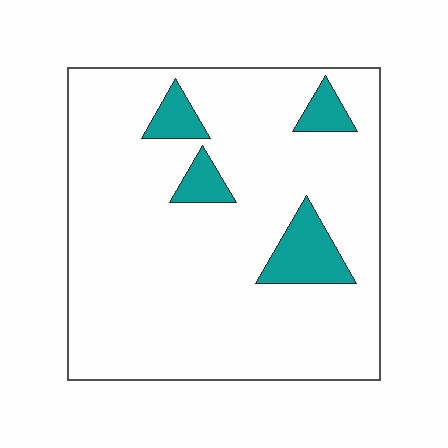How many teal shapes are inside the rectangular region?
4.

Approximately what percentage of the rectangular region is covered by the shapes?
Approximately 10%.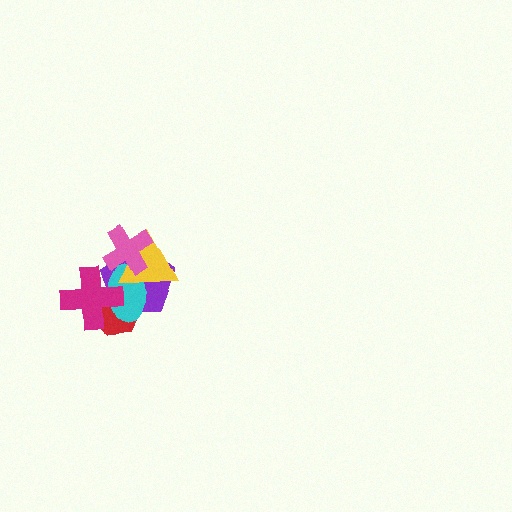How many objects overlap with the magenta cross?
3 objects overlap with the magenta cross.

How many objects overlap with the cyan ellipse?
5 objects overlap with the cyan ellipse.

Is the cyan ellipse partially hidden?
Yes, it is partially covered by another shape.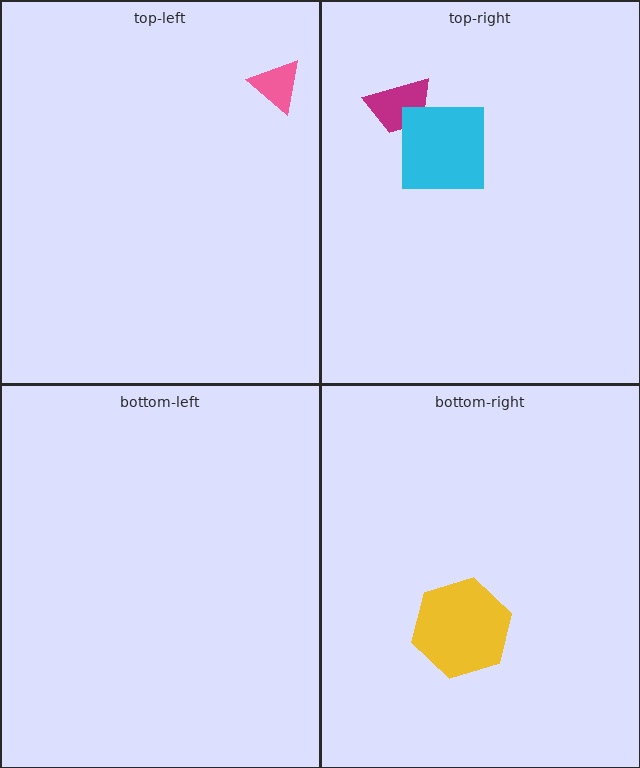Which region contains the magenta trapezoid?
The top-right region.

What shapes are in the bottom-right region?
The yellow hexagon.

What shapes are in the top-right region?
The magenta trapezoid, the cyan square.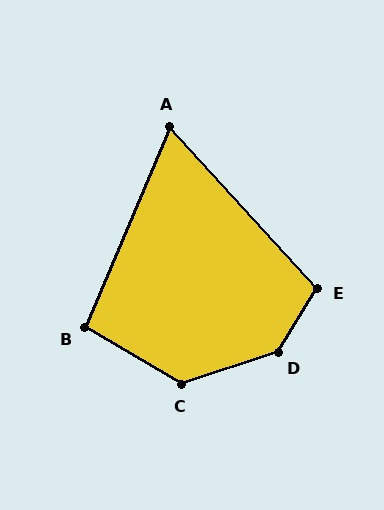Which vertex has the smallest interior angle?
A, at approximately 65 degrees.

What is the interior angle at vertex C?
Approximately 131 degrees (obtuse).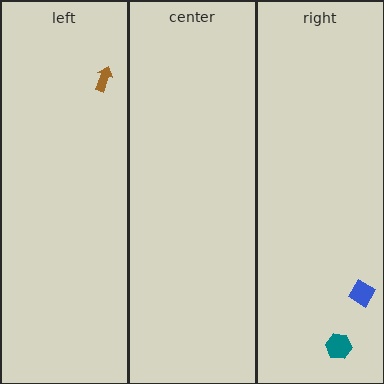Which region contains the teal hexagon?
The right region.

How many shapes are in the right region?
2.